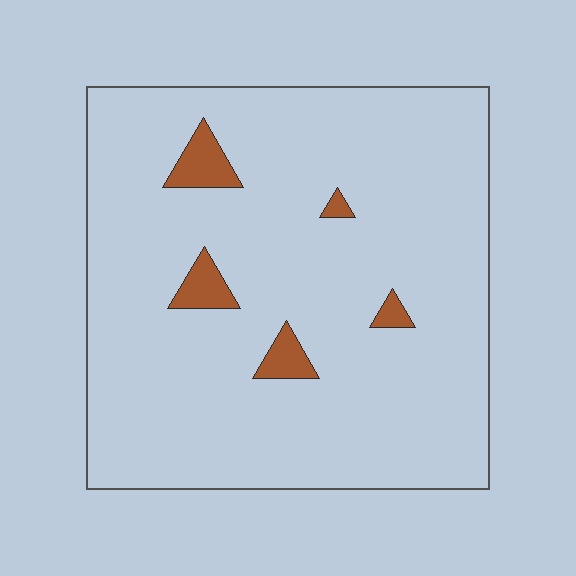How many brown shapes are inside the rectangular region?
5.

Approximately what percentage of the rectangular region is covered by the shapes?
Approximately 5%.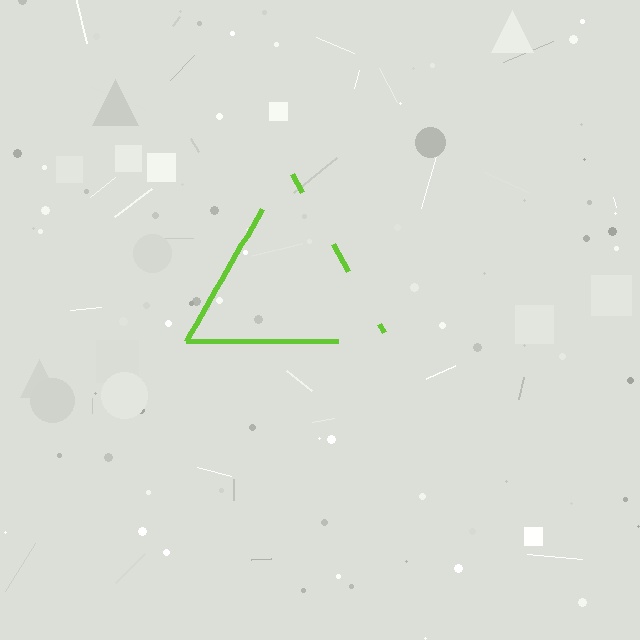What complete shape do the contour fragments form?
The contour fragments form a triangle.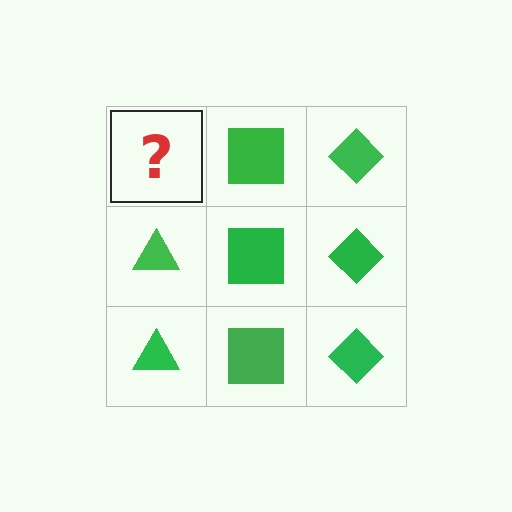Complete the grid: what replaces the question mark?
The question mark should be replaced with a green triangle.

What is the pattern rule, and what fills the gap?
The rule is that each column has a consistent shape. The gap should be filled with a green triangle.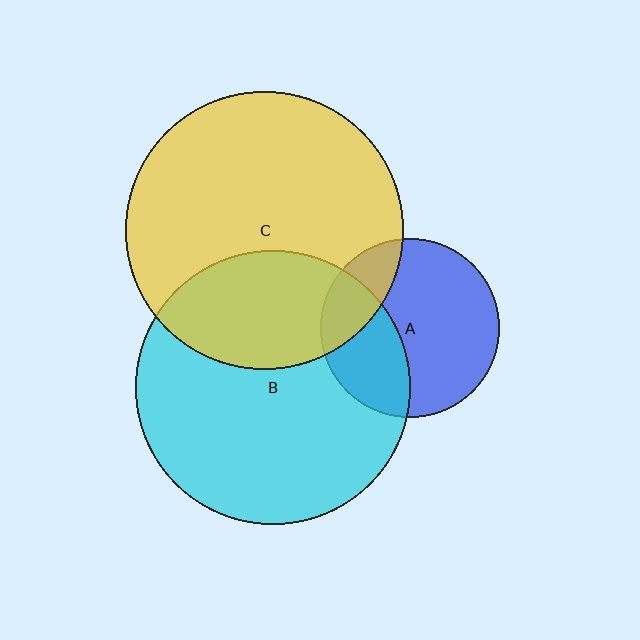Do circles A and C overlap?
Yes.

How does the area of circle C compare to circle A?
Approximately 2.4 times.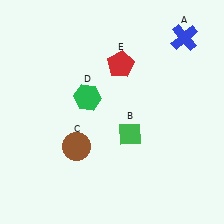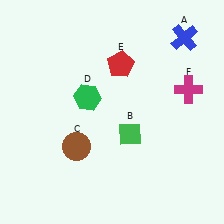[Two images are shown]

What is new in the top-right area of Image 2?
A magenta cross (F) was added in the top-right area of Image 2.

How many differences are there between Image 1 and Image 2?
There is 1 difference between the two images.